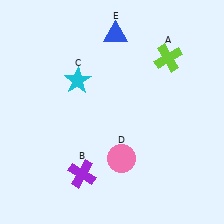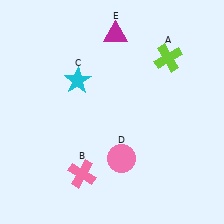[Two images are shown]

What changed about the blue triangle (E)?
In Image 1, E is blue. In Image 2, it changed to magenta.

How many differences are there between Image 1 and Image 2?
There are 2 differences between the two images.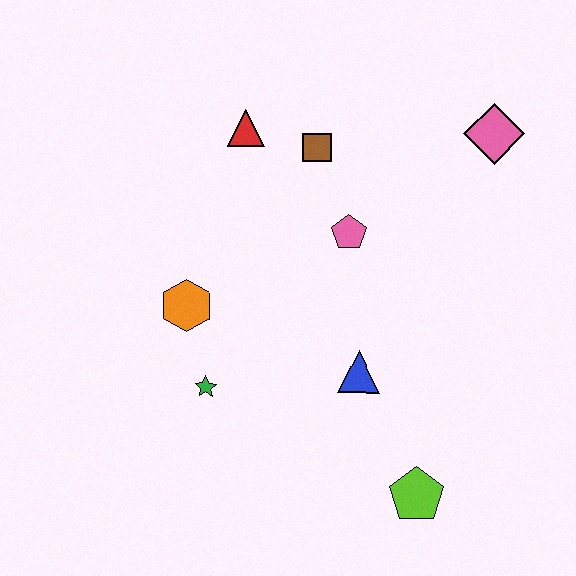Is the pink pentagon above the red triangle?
No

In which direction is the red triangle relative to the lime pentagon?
The red triangle is above the lime pentagon.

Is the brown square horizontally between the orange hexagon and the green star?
No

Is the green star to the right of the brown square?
No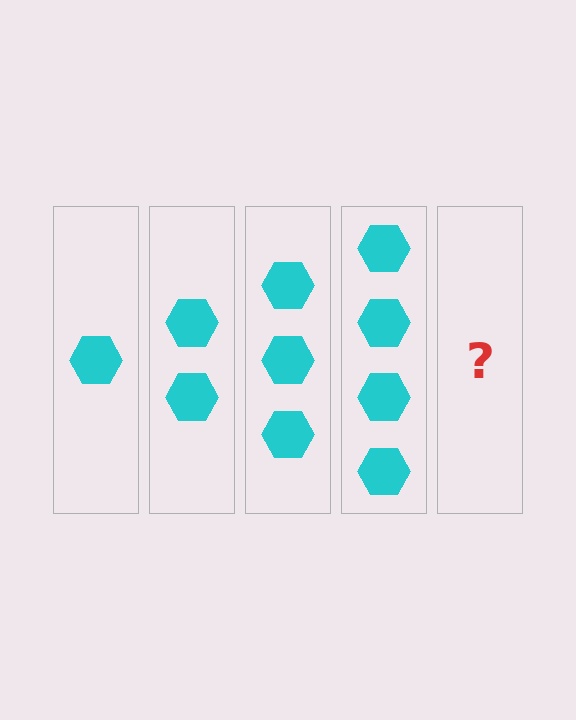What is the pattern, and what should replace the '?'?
The pattern is that each step adds one more hexagon. The '?' should be 5 hexagons.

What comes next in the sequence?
The next element should be 5 hexagons.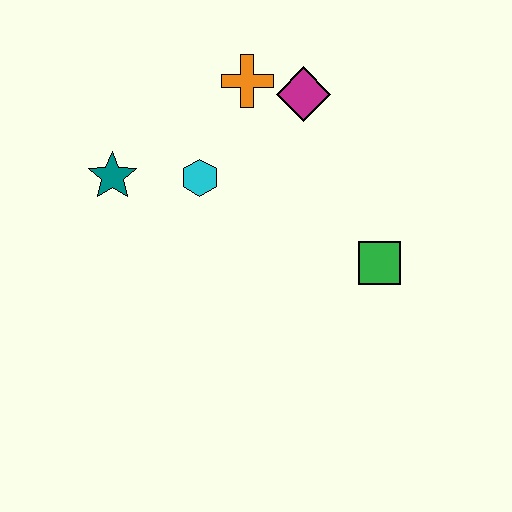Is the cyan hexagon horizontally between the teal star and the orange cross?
Yes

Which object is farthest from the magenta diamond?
The teal star is farthest from the magenta diamond.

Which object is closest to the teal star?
The cyan hexagon is closest to the teal star.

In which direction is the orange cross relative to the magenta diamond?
The orange cross is to the left of the magenta diamond.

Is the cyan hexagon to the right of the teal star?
Yes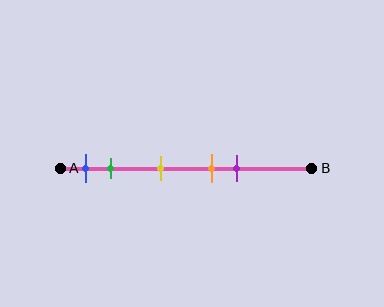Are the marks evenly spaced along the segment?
No, the marks are not evenly spaced.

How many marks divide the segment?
There are 5 marks dividing the segment.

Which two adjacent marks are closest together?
The orange and purple marks are the closest adjacent pair.